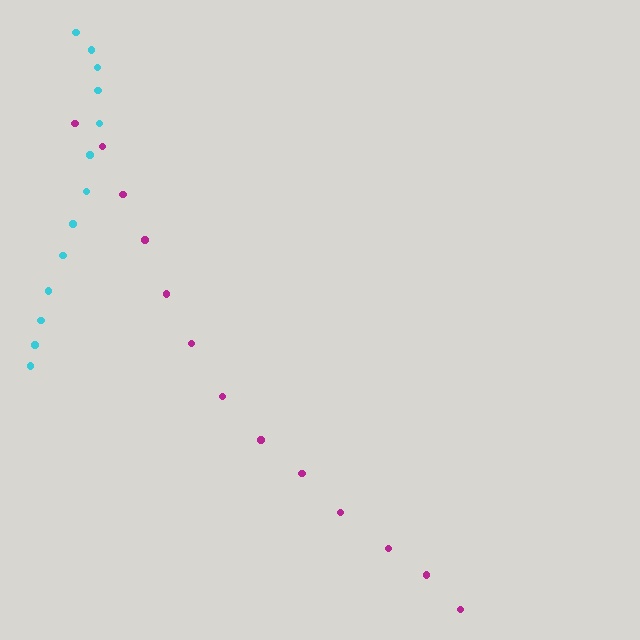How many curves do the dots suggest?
There are 2 distinct paths.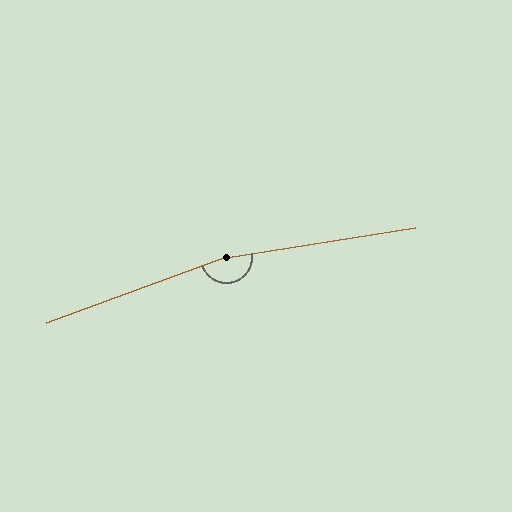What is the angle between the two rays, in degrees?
Approximately 169 degrees.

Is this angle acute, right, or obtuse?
It is obtuse.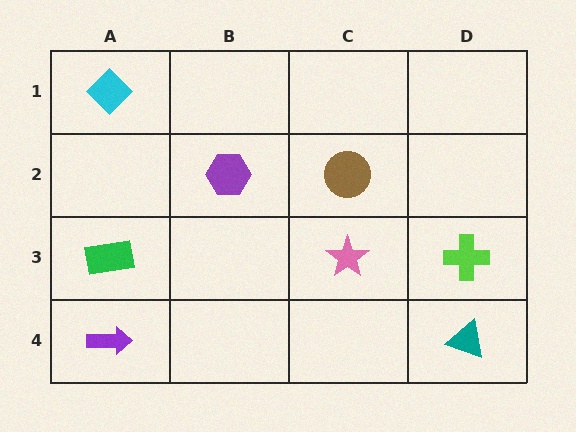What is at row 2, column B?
A purple hexagon.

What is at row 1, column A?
A cyan diamond.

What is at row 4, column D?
A teal triangle.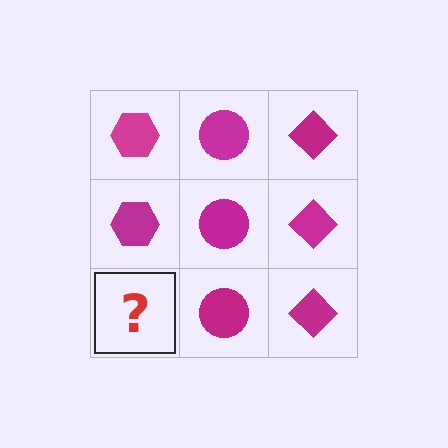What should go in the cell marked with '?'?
The missing cell should contain a magenta hexagon.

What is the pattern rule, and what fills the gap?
The rule is that each column has a consistent shape. The gap should be filled with a magenta hexagon.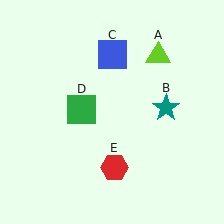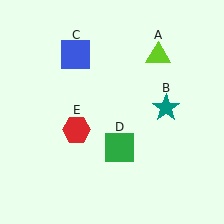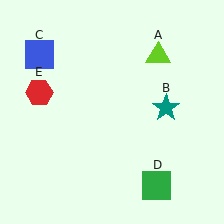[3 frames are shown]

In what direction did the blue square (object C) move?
The blue square (object C) moved left.